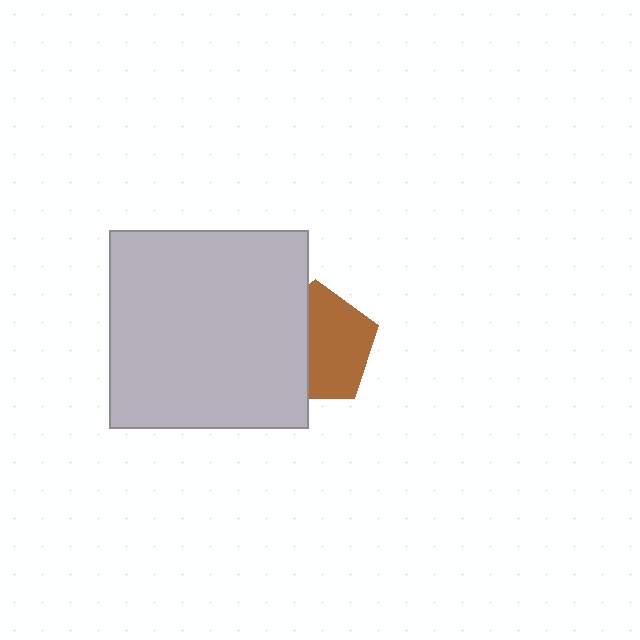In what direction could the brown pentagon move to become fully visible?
The brown pentagon could move right. That would shift it out from behind the light gray square entirely.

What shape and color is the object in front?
The object in front is a light gray square.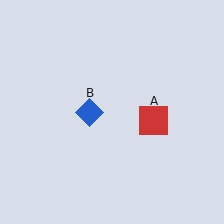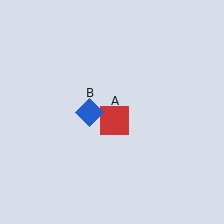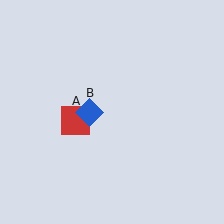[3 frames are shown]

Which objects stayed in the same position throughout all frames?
Blue diamond (object B) remained stationary.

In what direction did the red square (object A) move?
The red square (object A) moved left.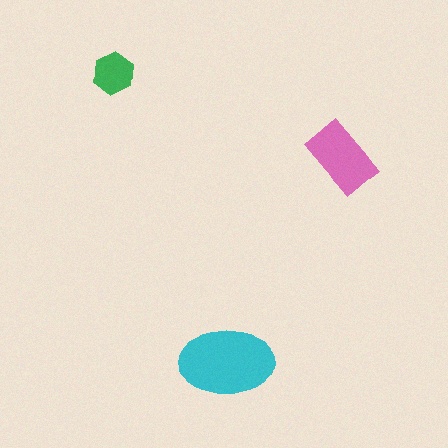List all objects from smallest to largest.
The green hexagon, the pink rectangle, the cyan ellipse.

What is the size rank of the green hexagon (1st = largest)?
3rd.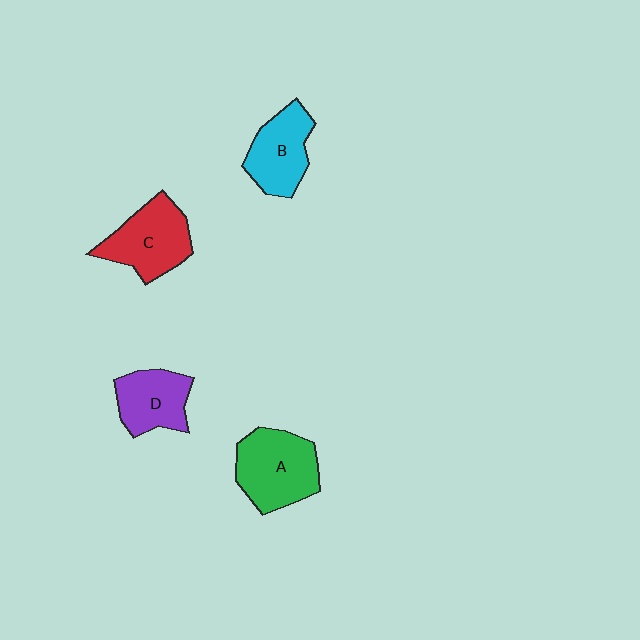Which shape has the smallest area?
Shape D (purple).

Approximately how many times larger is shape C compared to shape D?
Approximately 1.2 times.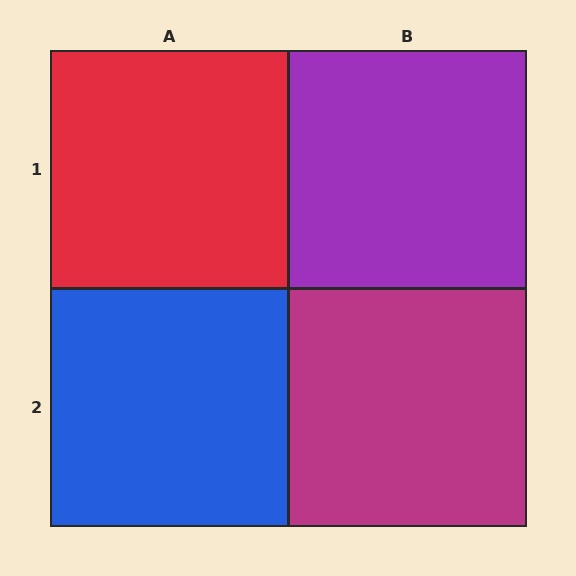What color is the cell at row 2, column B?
Magenta.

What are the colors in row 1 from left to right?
Red, purple.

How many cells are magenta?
1 cell is magenta.